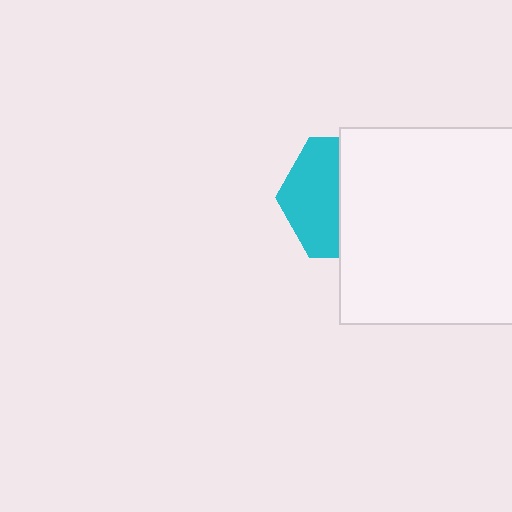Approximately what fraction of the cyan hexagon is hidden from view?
Roughly 55% of the cyan hexagon is hidden behind the white square.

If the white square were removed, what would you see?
You would see the complete cyan hexagon.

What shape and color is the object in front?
The object in front is a white square.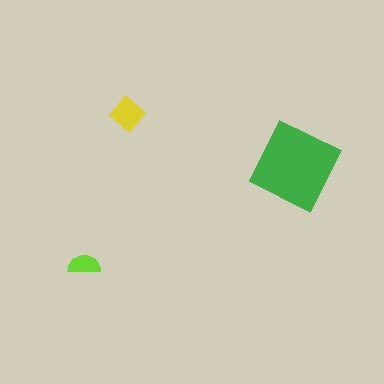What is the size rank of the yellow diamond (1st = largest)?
2nd.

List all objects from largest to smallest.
The green diamond, the yellow diamond, the lime semicircle.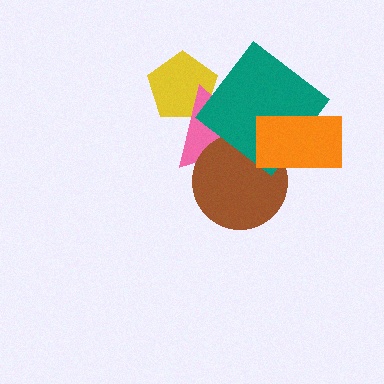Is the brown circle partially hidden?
Yes, it is partially covered by another shape.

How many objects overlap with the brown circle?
3 objects overlap with the brown circle.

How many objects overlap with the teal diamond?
3 objects overlap with the teal diamond.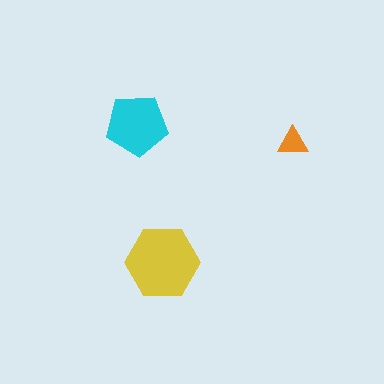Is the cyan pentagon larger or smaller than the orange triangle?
Larger.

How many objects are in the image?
There are 3 objects in the image.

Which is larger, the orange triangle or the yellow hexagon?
The yellow hexagon.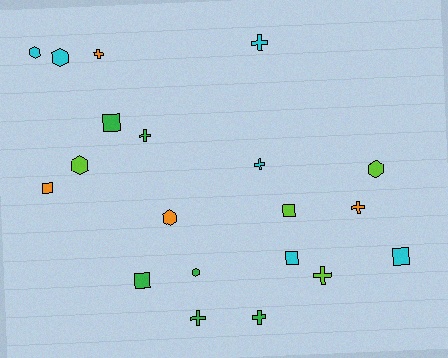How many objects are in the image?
There are 20 objects.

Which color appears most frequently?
Green, with 6 objects.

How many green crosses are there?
There are 3 green crosses.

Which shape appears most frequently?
Cross, with 8 objects.